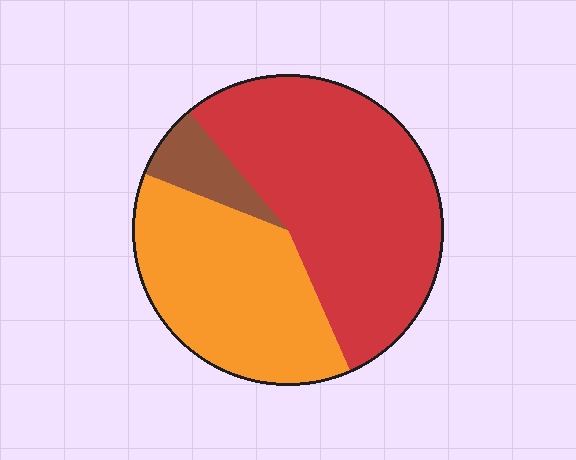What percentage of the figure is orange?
Orange covers 38% of the figure.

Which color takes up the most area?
Red, at roughly 55%.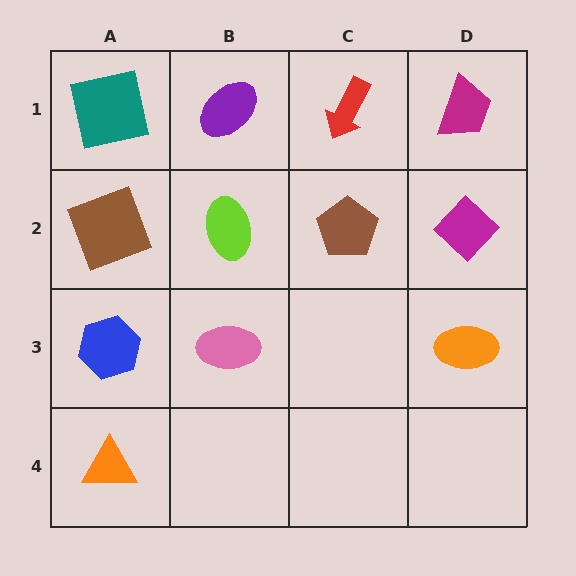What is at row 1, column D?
A magenta trapezoid.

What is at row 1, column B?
A purple ellipse.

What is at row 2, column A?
A brown square.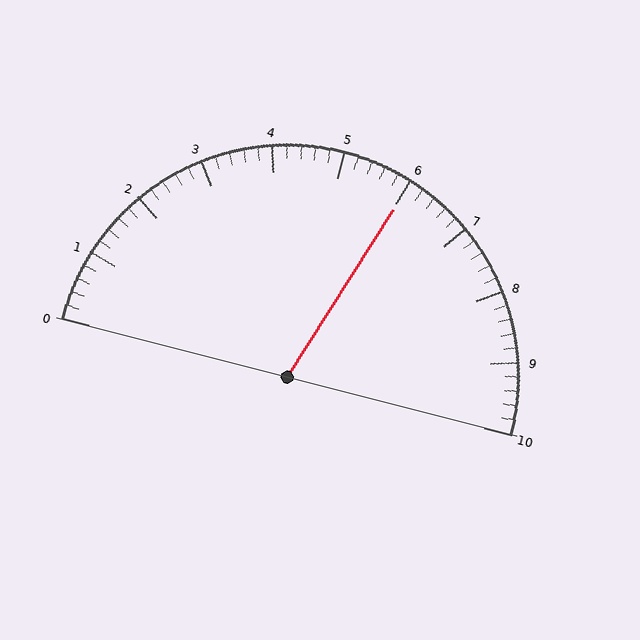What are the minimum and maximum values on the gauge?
The gauge ranges from 0 to 10.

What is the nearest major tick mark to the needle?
The nearest major tick mark is 6.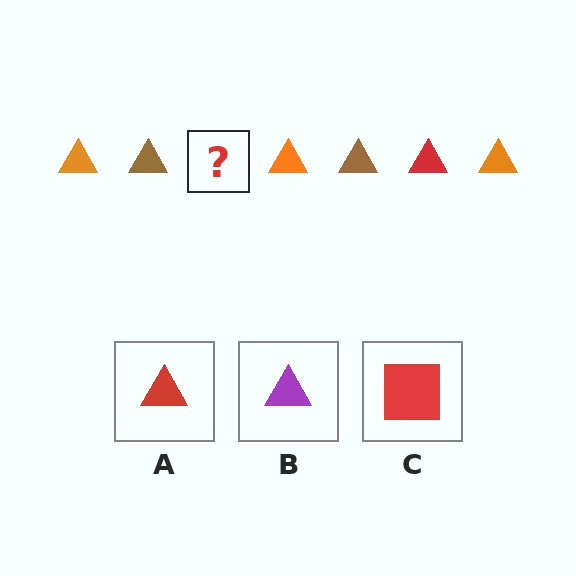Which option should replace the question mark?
Option A.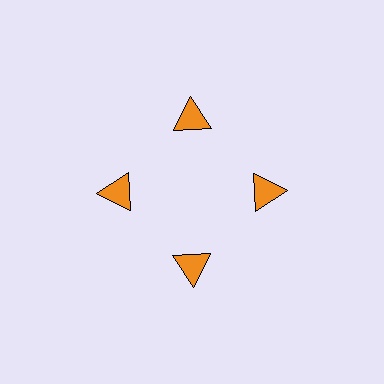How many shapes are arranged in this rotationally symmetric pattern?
There are 4 shapes, arranged in 4 groups of 1.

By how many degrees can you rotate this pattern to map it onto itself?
The pattern maps onto itself every 90 degrees of rotation.